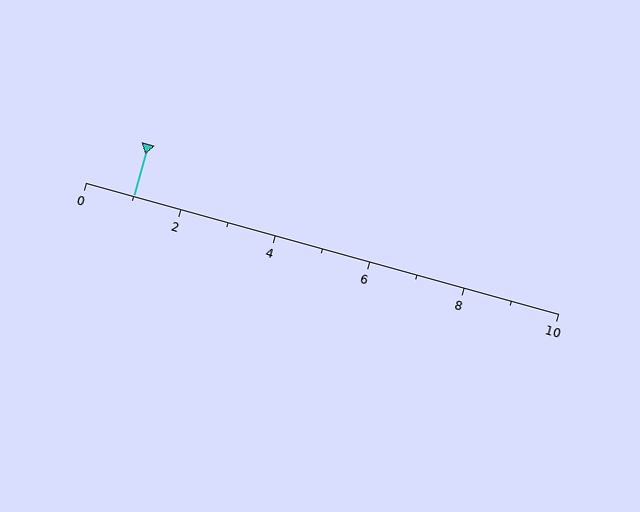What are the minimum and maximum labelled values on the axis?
The axis runs from 0 to 10.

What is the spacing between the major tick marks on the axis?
The major ticks are spaced 2 apart.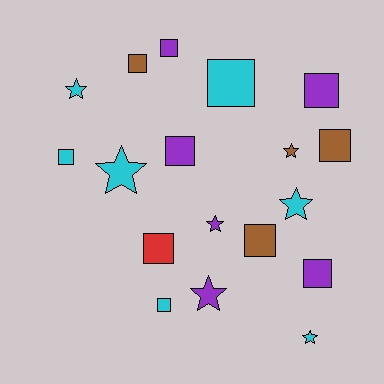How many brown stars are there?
There is 1 brown star.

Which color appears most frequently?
Cyan, with 7 objects.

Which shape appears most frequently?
Square, with 11 objects.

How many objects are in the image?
There are 18 objects.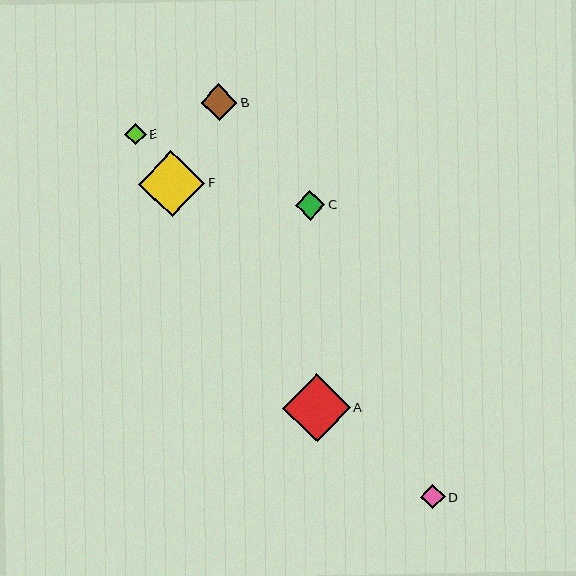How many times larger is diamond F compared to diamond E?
Diamond F is approximately 3.0 times the size of diamond E.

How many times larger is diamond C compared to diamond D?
Diamond C is approximately 1.2 times the size of diamond D.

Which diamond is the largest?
Diamond A is the largest with a size of approximately 68 pixels.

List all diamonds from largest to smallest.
From largest to smallest: A, F, B, C, D, E.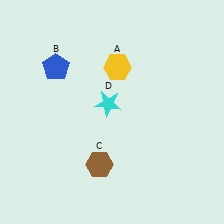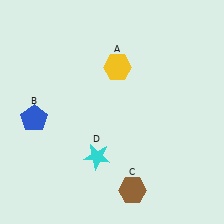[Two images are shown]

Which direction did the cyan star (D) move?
The cyan star (D) moved down.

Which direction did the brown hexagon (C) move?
The brown hexagon (C) moved right.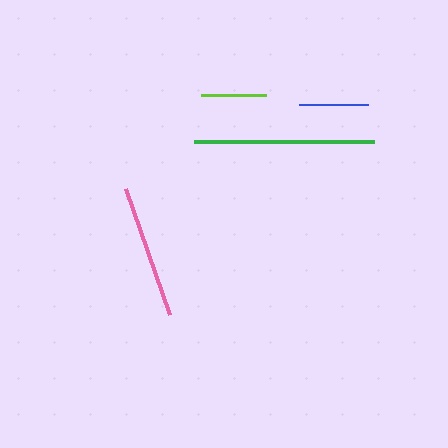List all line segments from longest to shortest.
From longest to shortest: green, pink, blue, lime.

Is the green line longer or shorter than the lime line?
The green line is longer than the lime line.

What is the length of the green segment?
The green segment is approximately 181 pixels long.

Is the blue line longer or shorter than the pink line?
The pink line is longer than the blue line.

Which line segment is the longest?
The green line is the longest at approximately 181 pixels.